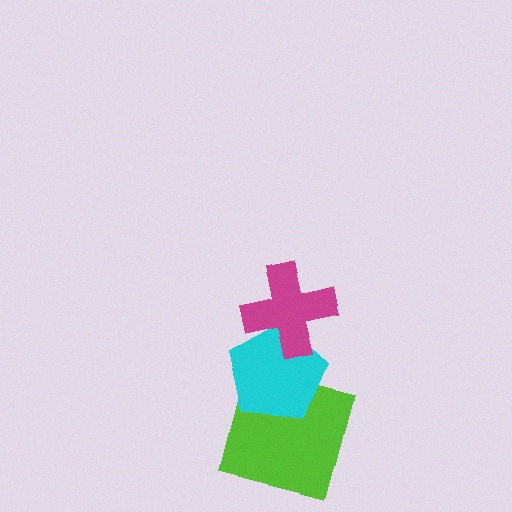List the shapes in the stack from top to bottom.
From top to bottom: the magenta cross, the cyan pentagon, the lime square.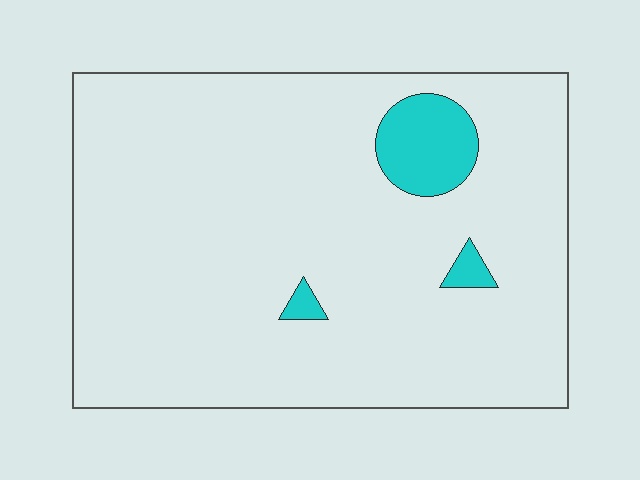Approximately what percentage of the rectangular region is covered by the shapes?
Approximately 5%.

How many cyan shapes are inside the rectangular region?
3.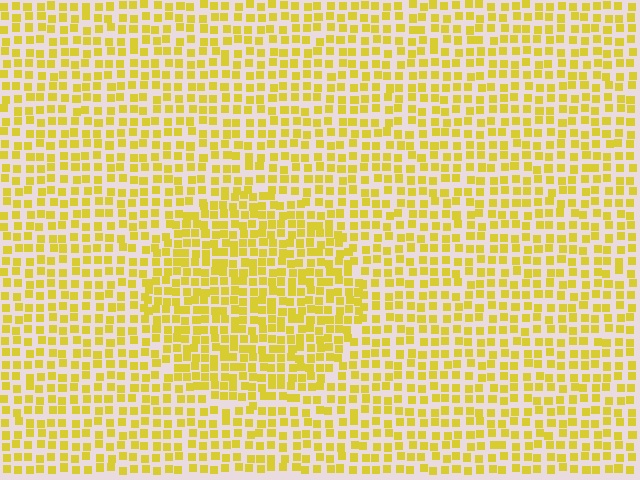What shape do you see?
I see a circle.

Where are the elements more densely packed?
The elements are more densely packed inside the circle boundary.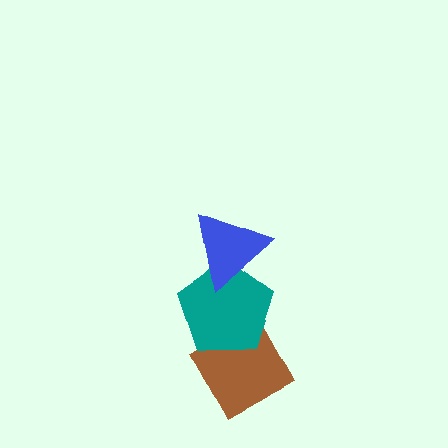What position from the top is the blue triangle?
The blue triangle is 1st from the top.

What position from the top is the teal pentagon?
The teal pentagon is 2nd from the top.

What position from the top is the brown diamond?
The brown diamond is 3rd from the top.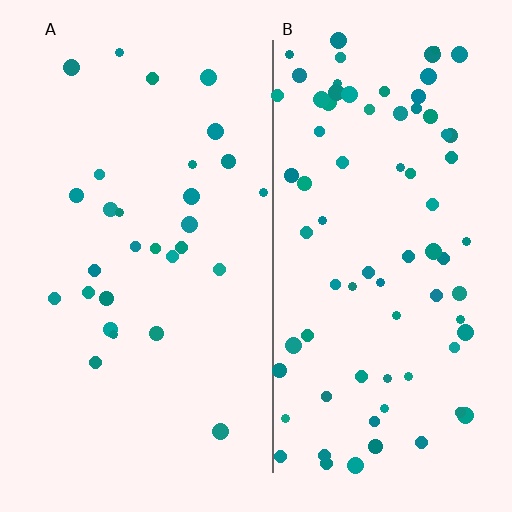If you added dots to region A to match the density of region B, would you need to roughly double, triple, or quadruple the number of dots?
Approximately triple.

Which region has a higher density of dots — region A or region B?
B (the right).